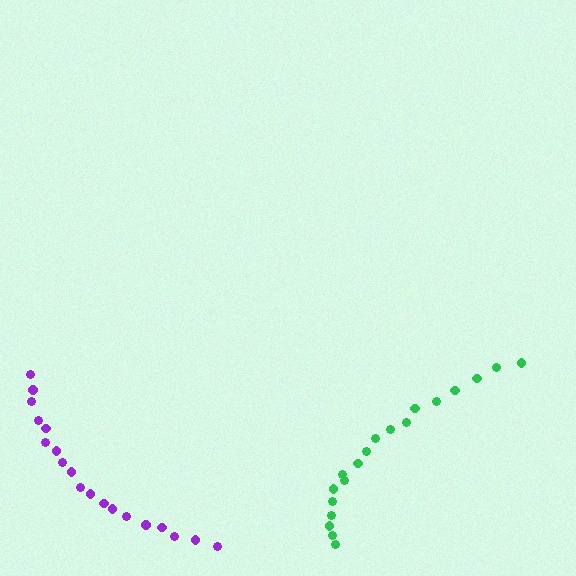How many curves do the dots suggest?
There are 2 distinct paths.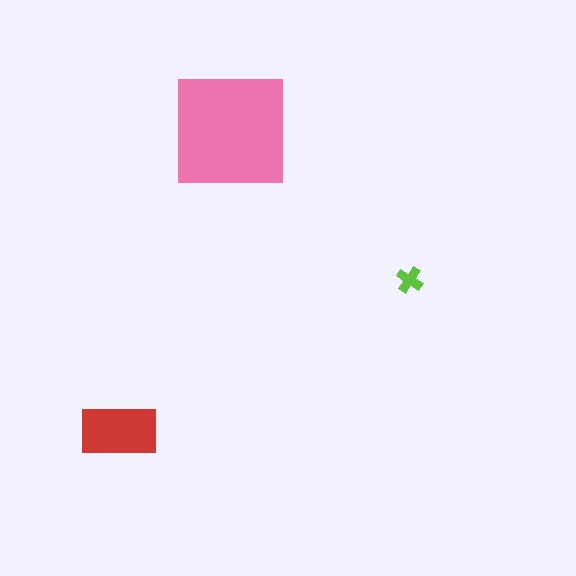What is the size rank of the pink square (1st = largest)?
1st.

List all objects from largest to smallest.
The pink square, the red rectangle, the lime cross.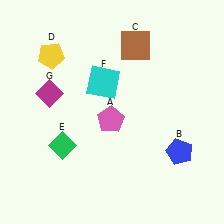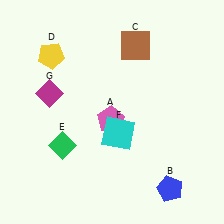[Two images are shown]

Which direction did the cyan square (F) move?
The cyan square (F) moved down.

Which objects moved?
The objects that moved are: the blue pentagon (B), the cyan square (F).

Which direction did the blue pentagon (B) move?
The blue pentagon (B) moved down.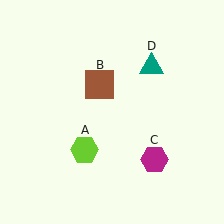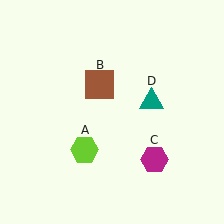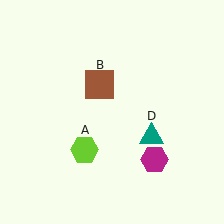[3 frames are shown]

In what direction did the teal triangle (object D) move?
The teal triangle (object D) moved down.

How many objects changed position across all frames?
1 object changed position: teal triangle (object D).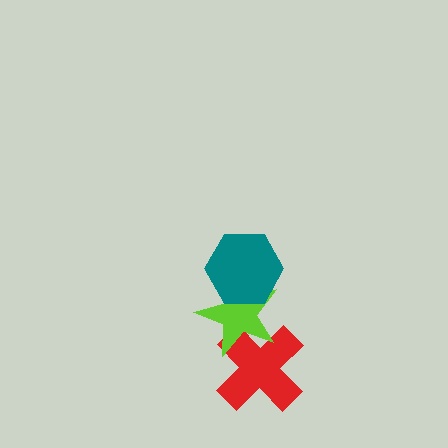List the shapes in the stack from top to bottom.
From top to bottom: the teal hexagon, the lime star, the red cross.